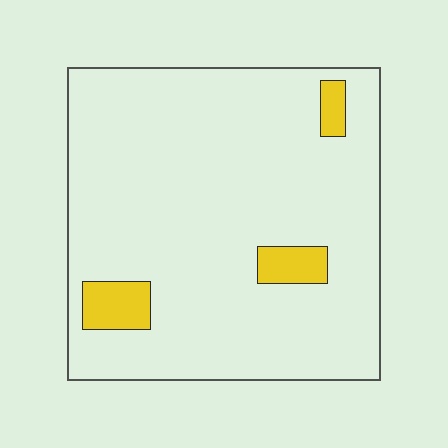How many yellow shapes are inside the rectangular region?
3.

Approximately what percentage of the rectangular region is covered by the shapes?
Approximately 10%.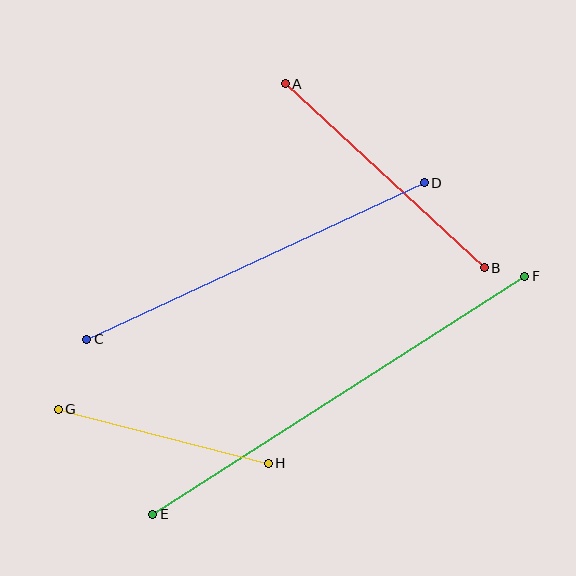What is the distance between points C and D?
The distance is approximately 372 pixels.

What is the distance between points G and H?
The distance is approximately 217 pixels.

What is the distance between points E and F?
The distance is approximately 441 pixels.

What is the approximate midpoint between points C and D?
The midpoint is at approximately (256, 261) pixels.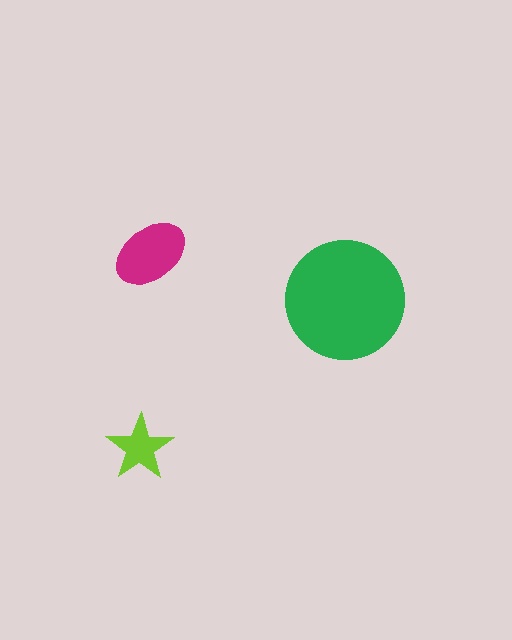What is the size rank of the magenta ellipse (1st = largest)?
2nd.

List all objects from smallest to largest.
The lime star, the magenta ellipse, the green circle.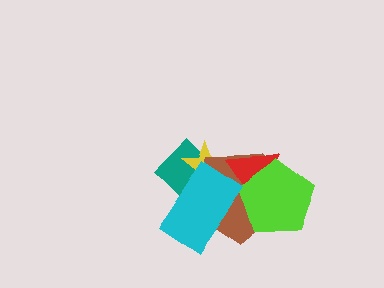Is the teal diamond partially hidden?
Yes, it is partially covered by another shape.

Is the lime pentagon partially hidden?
No, no other shape covers it.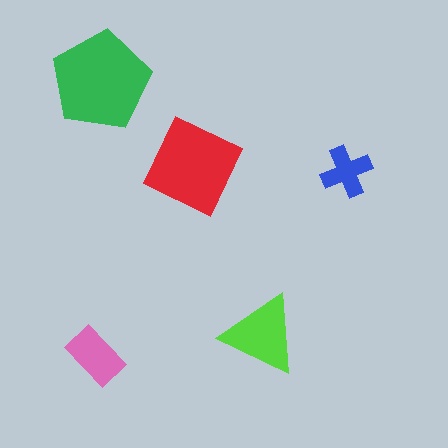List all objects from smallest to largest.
The blue cross, the pink rectangle, the lime triangle, the red diamond, the green pentagon.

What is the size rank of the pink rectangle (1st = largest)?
4th.